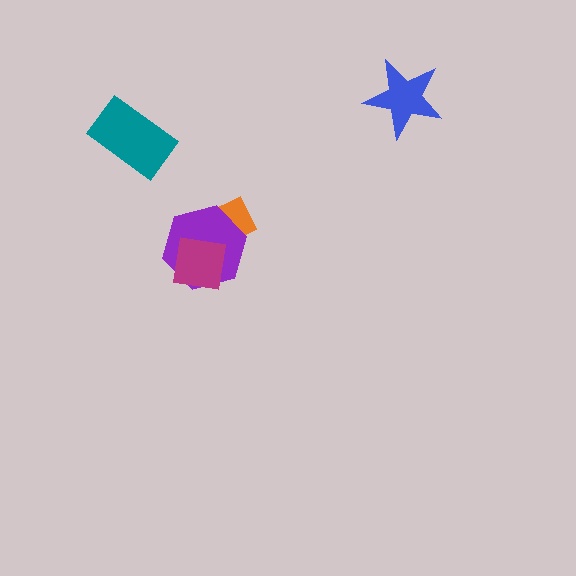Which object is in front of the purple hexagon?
The magenta square is in front of the purple hexagon.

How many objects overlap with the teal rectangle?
0 objects overlap with the teal rectangle.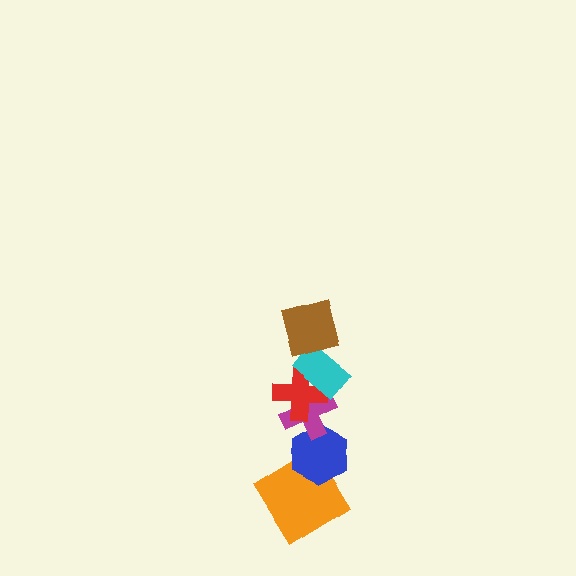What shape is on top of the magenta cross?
The red cross is on top of the magenta cross.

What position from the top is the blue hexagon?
The blue hexagon is 5th from the top.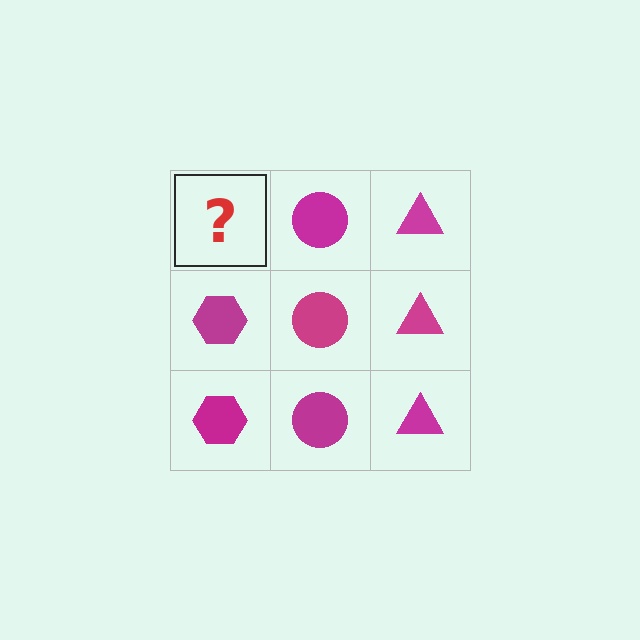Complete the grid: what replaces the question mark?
The question mark should be replaced with a magenta hexagon.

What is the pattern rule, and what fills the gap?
The rule is that each column has a consistent shape. The gap should be filled with a magenta hexagon.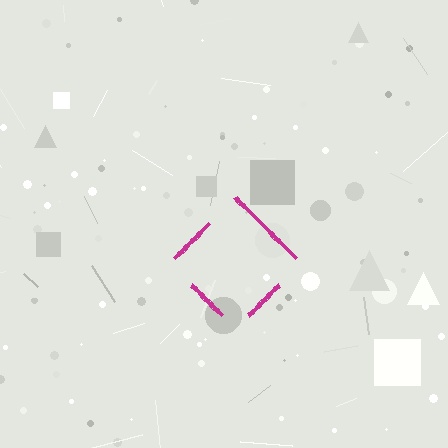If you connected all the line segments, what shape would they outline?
They would outline a diamond.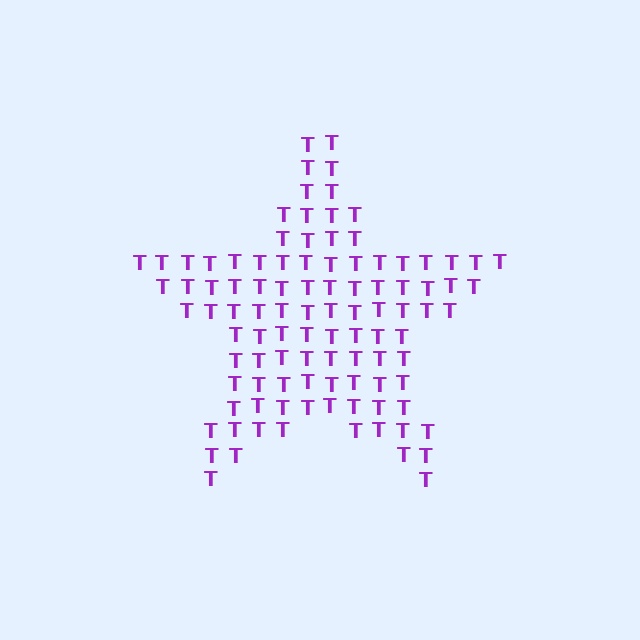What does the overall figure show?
The overall figure shows a star.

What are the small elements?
The small elements are letter T's.